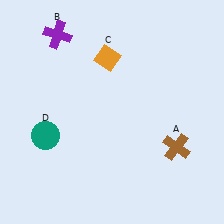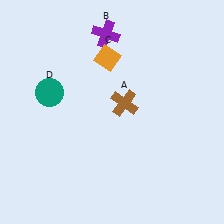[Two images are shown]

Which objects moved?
The objects that moved are: the brown cross (A), the purple cross (B), the teal circle (D).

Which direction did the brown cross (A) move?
The brown cross (A) moved left.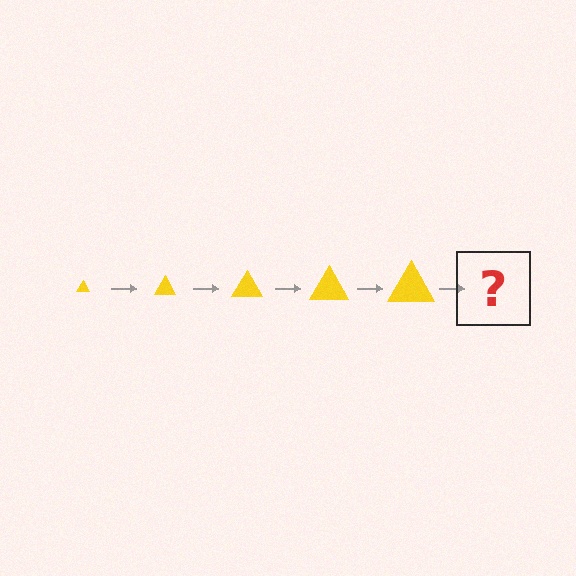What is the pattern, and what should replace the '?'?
The pattern is that the triangle gets progressively larger each step. The '?' should be a yellow triangle, larger than the previous one.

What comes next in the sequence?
The next element should be a yellow triangle, larger than the previous one.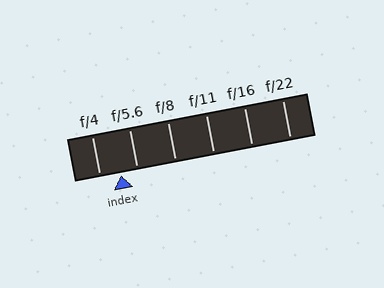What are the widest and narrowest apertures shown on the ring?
The widest aperture shown is f/4 and the narrowest is f/22.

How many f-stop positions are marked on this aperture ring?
There are 6 f-stop positions marked.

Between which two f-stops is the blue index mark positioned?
The index mark is between f/4 and f/5.6.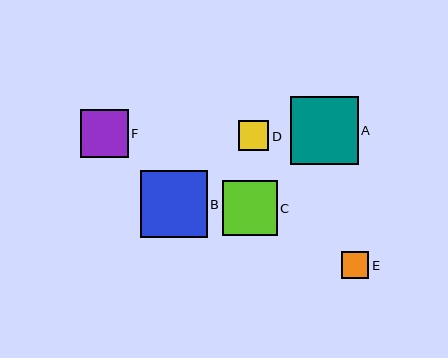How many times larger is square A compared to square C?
Square A is approximately 1.2 times the size of square C.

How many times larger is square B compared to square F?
Square B is approximately 1.4 times the size of square F.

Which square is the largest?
Square A is the largest with a size of approximately 68 pixels.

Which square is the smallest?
Square E is the smallest with a size of approximately 27 pixels.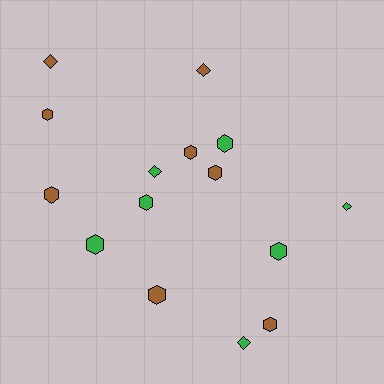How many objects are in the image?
There are 15 objects.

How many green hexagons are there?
There are 4 green hexagons.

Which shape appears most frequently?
Hexagon, with 10 objects.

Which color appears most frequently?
Brown, with 8 objects.